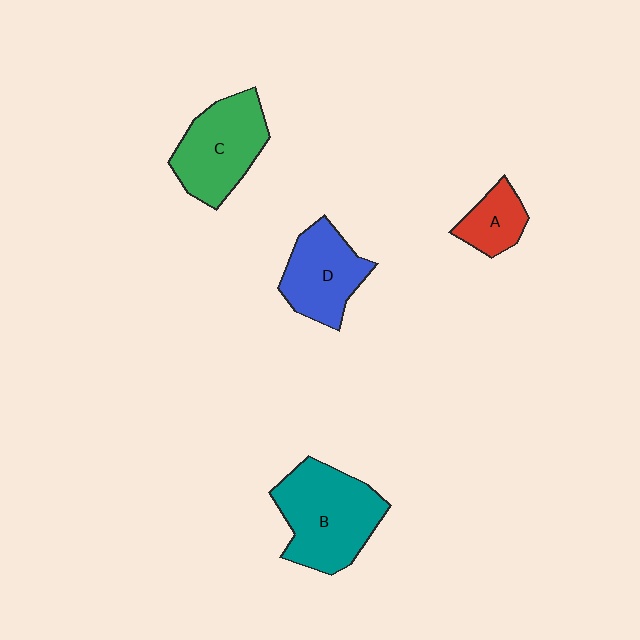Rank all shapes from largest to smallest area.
From largest to smallest: B (teal), C (green), D (blue), A (red).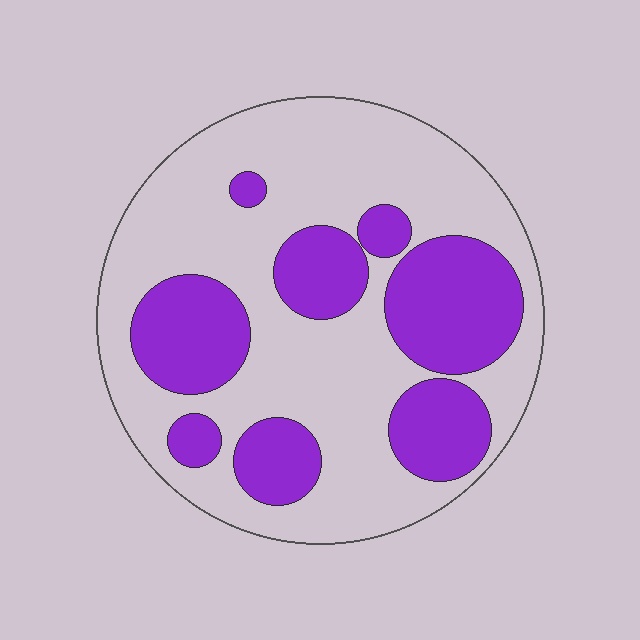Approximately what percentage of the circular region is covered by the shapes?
Approximately 35%.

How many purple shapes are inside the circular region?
8.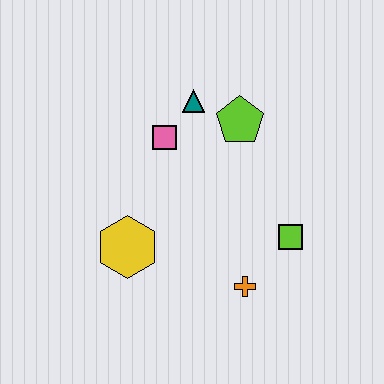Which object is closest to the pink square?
The teal triangle is closest to the pink square.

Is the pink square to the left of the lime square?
Yes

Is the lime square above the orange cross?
Yes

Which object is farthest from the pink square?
The orange cross is farthest from the pink square.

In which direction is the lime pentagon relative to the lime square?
The lime pentagon is above the lime square.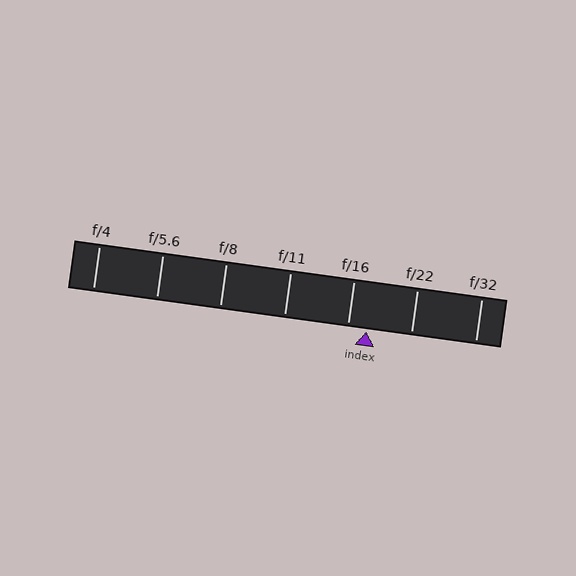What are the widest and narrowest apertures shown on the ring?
The widest aperture shown is f/4 and the narrowest is f/32.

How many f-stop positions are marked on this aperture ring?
There are 7 f-stop positions marked.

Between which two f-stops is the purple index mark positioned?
The index mark is between f/16 and f/22.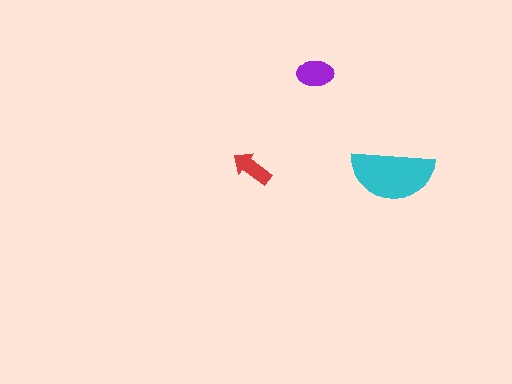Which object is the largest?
The cyan semicircle.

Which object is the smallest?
The red arrow.